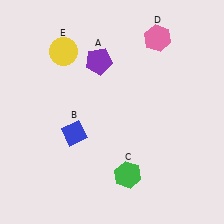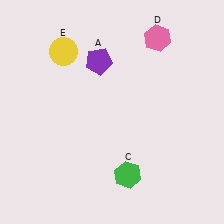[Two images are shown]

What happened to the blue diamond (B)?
The blue diamond (B) was removed in Image 2. It was in the bottom-left area of Image 1.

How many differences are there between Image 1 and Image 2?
There is 1 difference between the two images.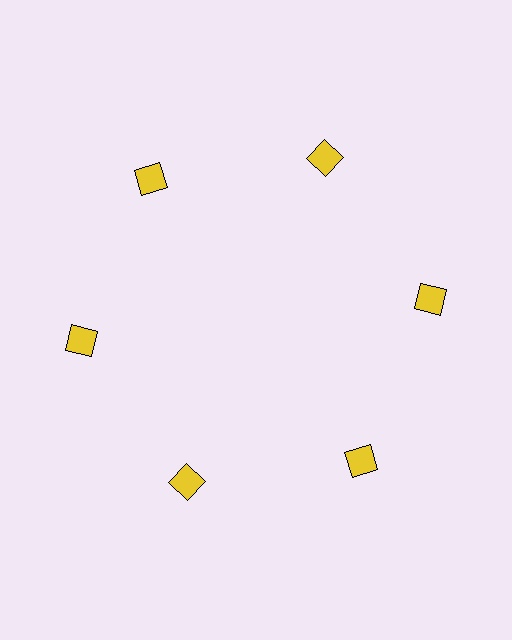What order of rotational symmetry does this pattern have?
This pattern has 6-fold rotational symmetry.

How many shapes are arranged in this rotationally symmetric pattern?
There are 6 shapes, arranged in 6 groups of 1.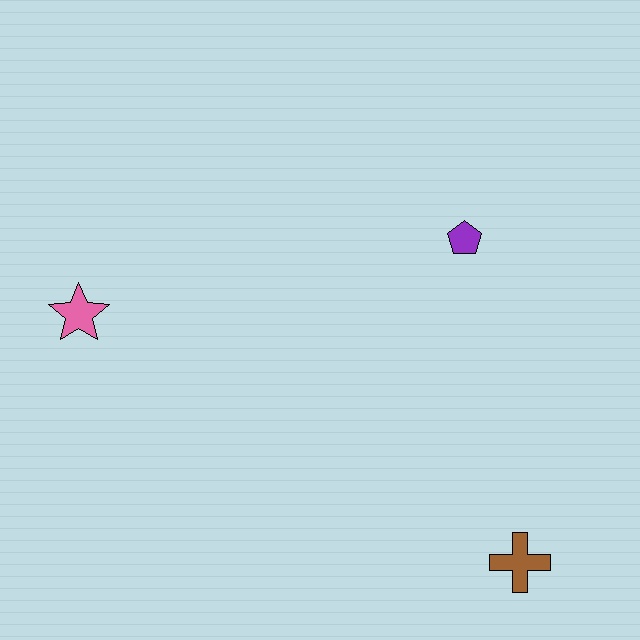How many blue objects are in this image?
There are no blue objects.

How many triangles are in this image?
There are no triangles.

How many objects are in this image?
There are 3 objects.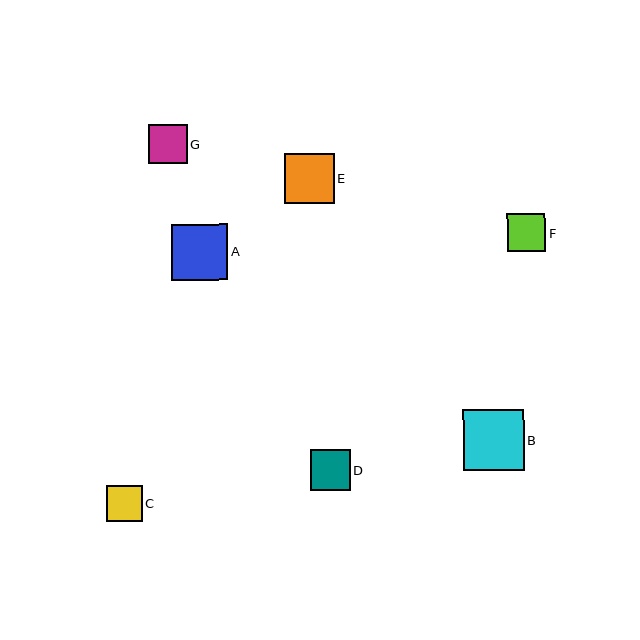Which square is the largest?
Square B is the largest with a size of approximately 60 pixels.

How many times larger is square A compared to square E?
Square A is approximately 1.1 times the size of square E.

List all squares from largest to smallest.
From largest to smallest: B, A, E, D, F, G, C.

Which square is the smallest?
Square C is the smallest with a size of approximately 36 pixels.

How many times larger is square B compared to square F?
Square B is approximately 1.6 times the size of square F.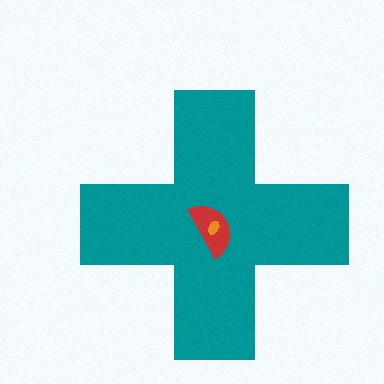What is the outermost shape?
The teal cross.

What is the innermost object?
The orange ellipse.